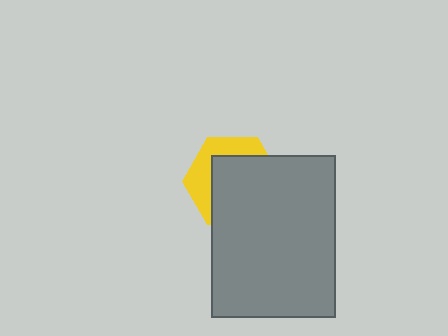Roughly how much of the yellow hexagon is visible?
A small part of it is visible (roughly 36%).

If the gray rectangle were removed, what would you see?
You would see the complete yellow hexagon.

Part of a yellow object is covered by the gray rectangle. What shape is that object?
It is a hexagon.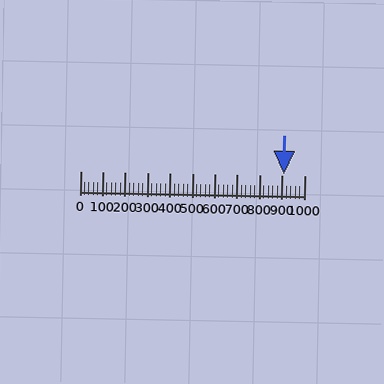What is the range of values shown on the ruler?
The ruler shows values from 0 to 1000.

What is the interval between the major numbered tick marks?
The major tick marks are spaced 100 units apart.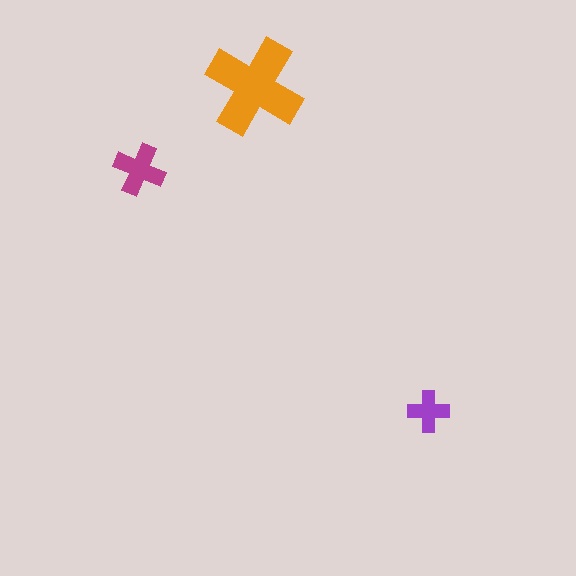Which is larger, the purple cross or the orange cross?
The orange one.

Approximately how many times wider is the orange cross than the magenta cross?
About 2 times wider.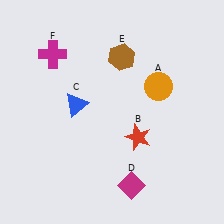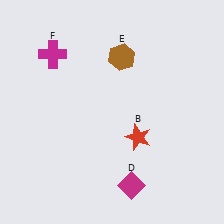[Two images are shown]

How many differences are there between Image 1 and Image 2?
There are 2 differences between the two images.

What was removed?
The blue triangle (C), the orange circle (A) were removed in Image 2.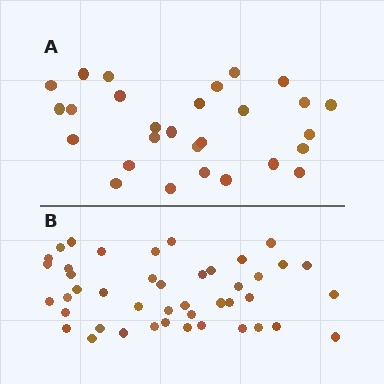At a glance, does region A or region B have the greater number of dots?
Region B (the bottom region) has more dots.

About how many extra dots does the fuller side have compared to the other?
Region B has approximately 15 more dots than region A.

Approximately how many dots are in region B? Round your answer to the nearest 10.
About 40 dots. (The exact count is 44, which rounds to 40.)